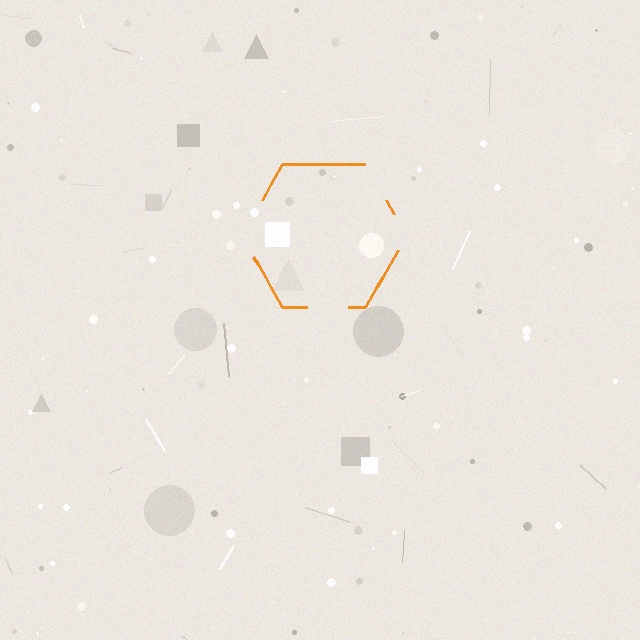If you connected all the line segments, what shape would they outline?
They would outline a hexagon.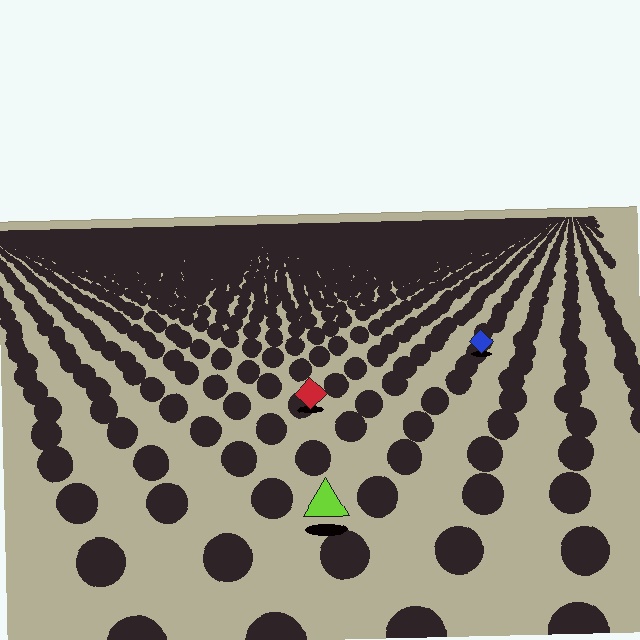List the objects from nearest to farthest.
From nearest to farthest: the lime triangle, the red diamond, the blue diamond.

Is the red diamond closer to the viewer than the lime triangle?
No. The lime triangle is closer — you can tell from the texture gradient: the ground texture is coarser near it.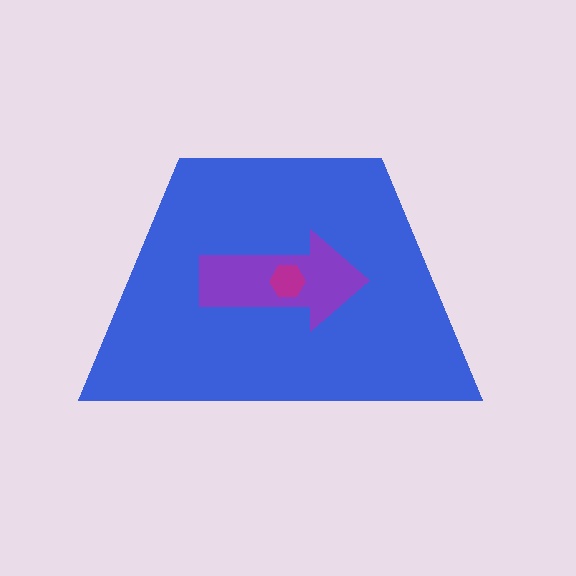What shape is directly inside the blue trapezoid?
The purple arrow.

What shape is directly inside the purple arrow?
The magenta hexagon.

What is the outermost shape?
The blue trapezoid.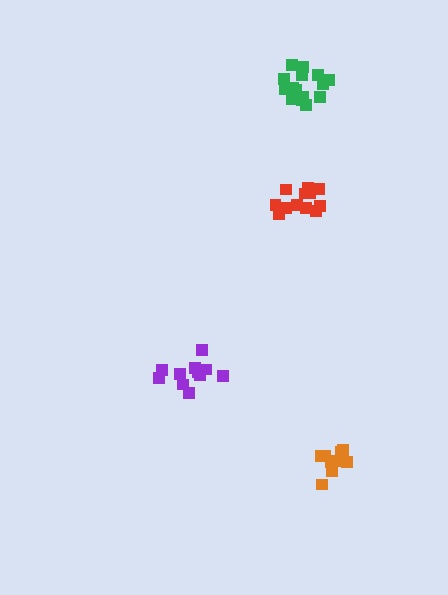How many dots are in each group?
Group 1: 10 dots, Group 2: 12 dots, Group 3: 15 dots, Group 4: 11 dots (48 total).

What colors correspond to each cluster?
The clusters are colored: orange, red, green, purple.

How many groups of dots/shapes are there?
There are 4 groups.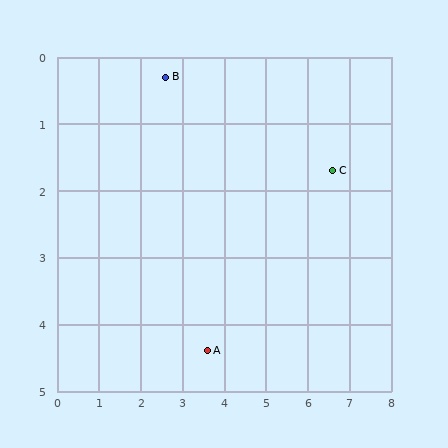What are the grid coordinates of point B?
Point B is at approximately (2.6, 0.3).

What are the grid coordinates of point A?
Point A is at approximately (3.6, 4.4).